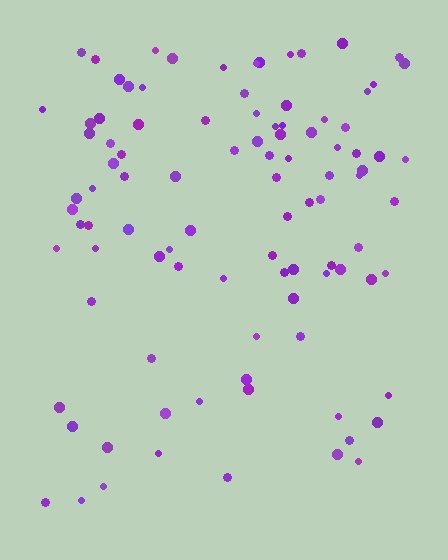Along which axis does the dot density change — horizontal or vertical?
Vertical.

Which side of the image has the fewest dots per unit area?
The bottom.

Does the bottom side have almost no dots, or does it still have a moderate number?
Still a moderate number, just noticeably fewer than the top.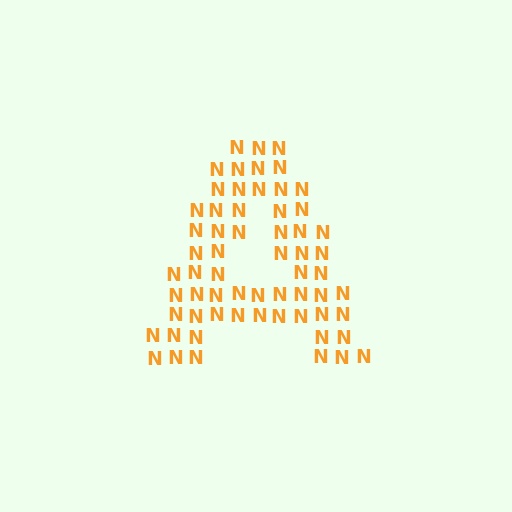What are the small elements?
The small elements are letter N's.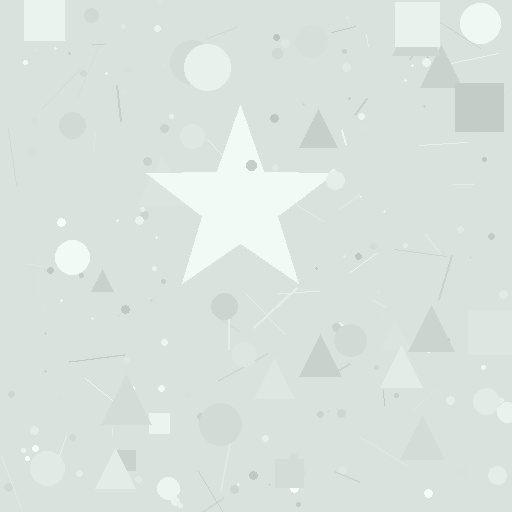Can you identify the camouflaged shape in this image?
The camouflaged shape is a star.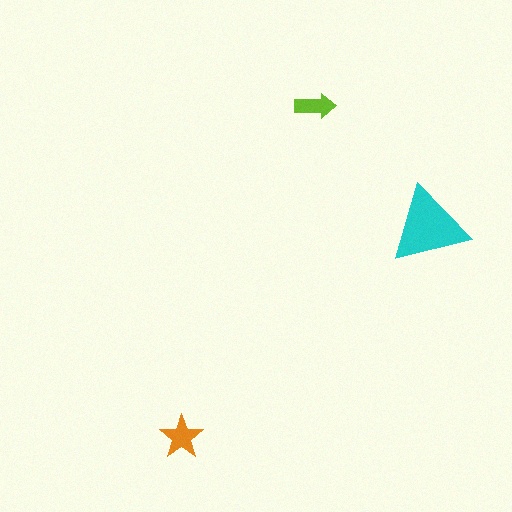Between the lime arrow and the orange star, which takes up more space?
The orange star.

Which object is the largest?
The cyan triangle.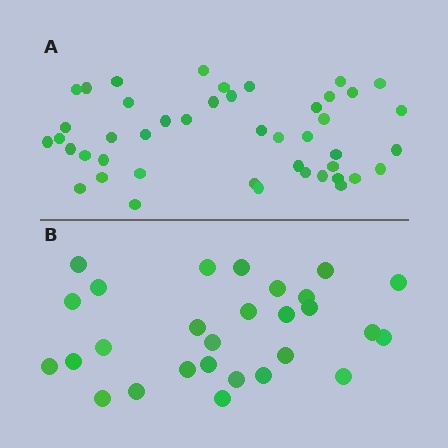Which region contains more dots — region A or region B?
Region A (the top region) has more dots.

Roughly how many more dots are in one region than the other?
Region A has approximately 15 more dots than region B.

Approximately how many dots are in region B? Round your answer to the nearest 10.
About 30 dots. (The exact count is 28, which rounds to 30.)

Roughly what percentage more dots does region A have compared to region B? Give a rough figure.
About 60% more.